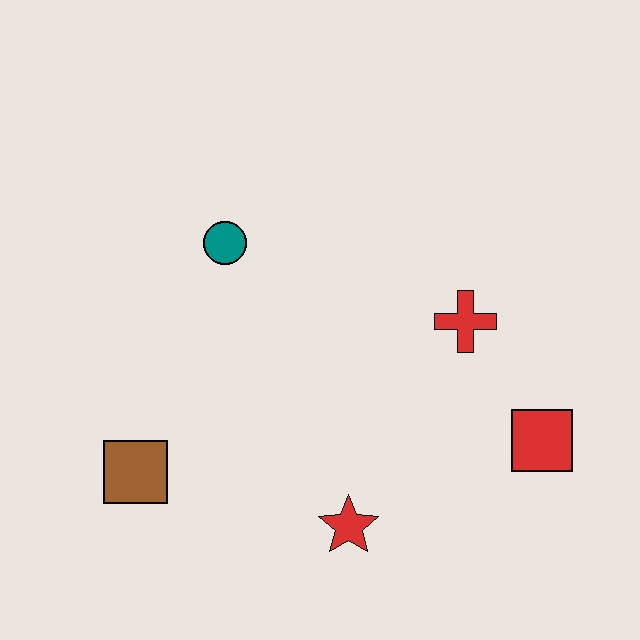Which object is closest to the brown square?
The red star is closest to the brown square.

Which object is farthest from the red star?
The teal circle is farthest from the red star.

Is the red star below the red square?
Yes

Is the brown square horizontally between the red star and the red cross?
No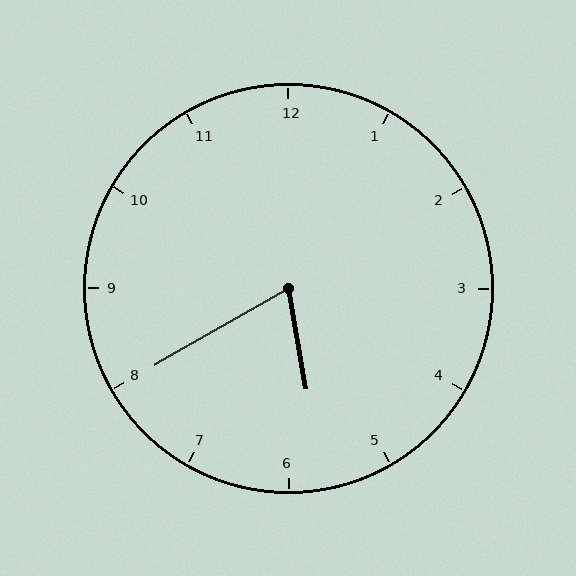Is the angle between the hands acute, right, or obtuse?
It is acute.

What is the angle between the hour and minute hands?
Approximately 70 degrees.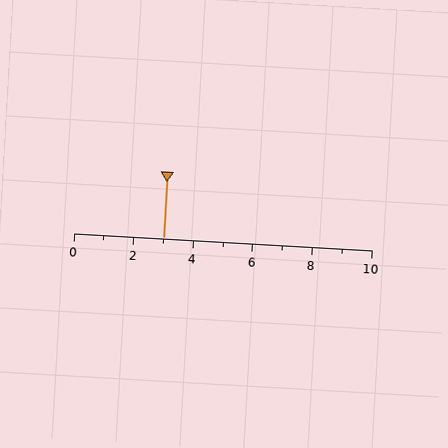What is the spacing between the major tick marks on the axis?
The major ticks are spaced 2 apart.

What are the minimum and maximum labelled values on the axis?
The axis runs from 0 to 10.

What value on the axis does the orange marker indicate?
The marker indicates approximately 3.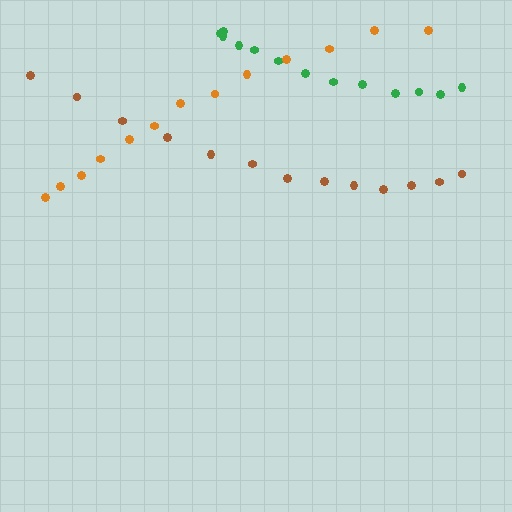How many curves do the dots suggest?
There are 3 distinct paths.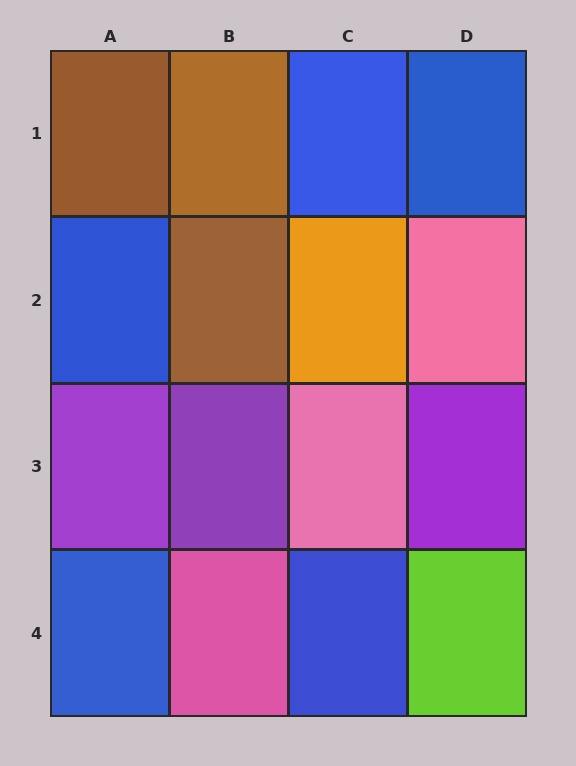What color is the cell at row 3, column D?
Purple.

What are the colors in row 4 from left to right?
Blue, pink, blue, lime.